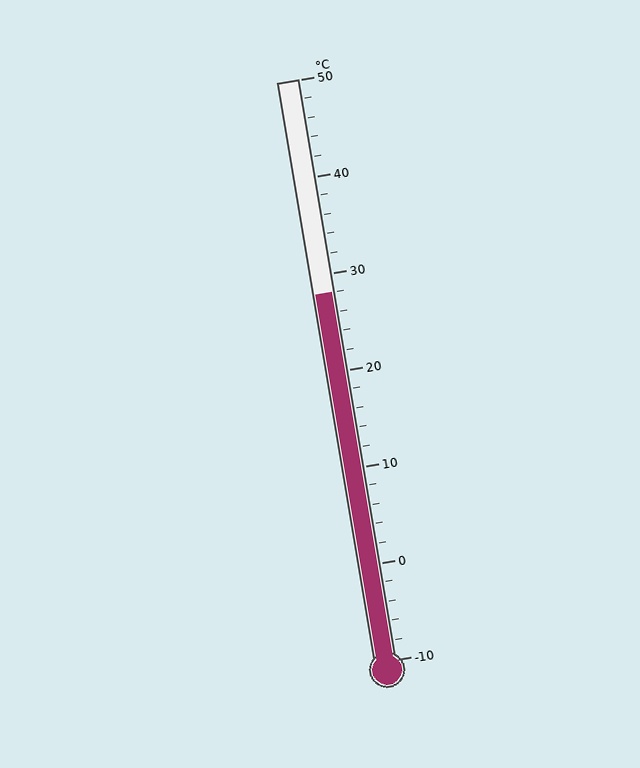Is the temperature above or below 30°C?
The temperature is below 30°C.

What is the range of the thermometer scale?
The thermometer scale ranges from -10°C to 50°C.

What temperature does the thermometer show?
The thermometer shows approximately 28°C.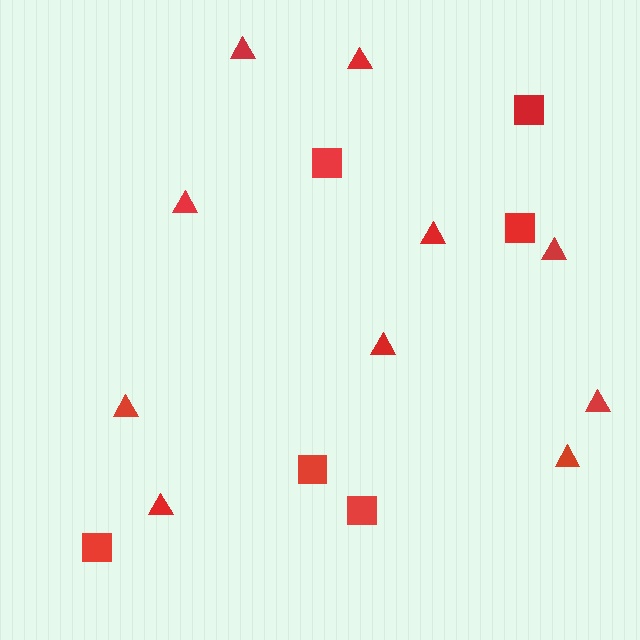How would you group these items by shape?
There are 2 groups: one group of triangles (10) and one group of squares (6).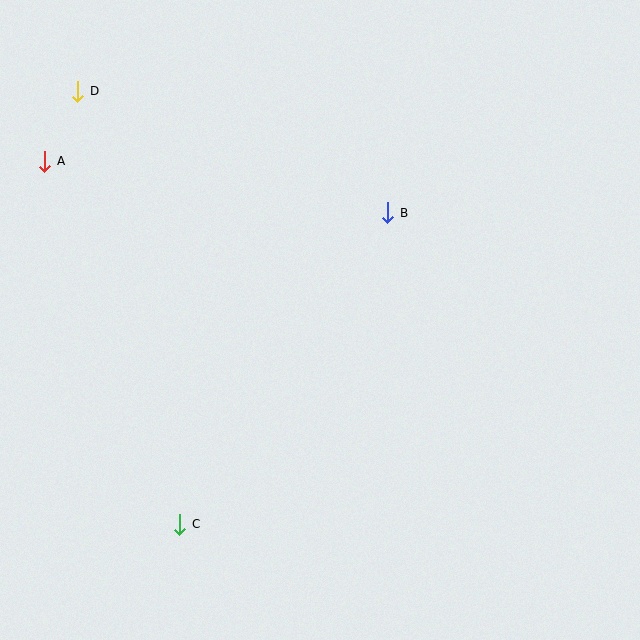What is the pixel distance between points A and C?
The distance between A and C is 387 pixels.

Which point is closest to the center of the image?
Point B at (388, 213) is closest to the center.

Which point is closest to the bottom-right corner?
Point C is closest to the bottom-right corner.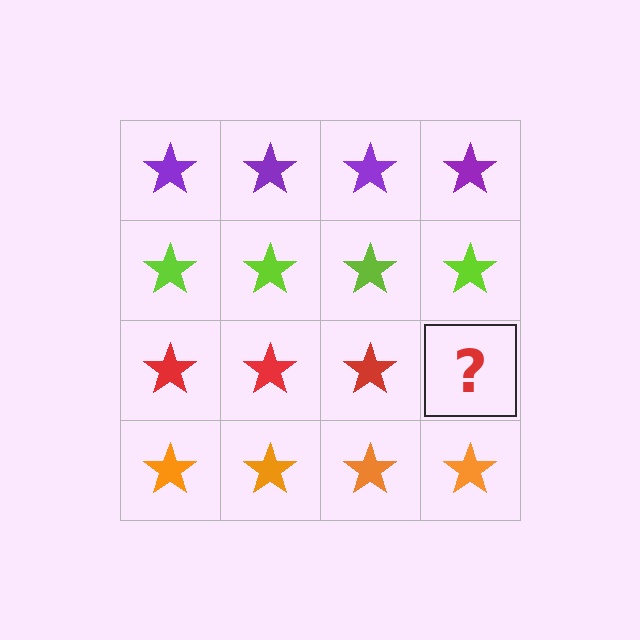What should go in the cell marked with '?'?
The missing cell should contain a red star.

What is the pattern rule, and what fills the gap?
The rule is that each row has a consistent color. The gap should be filled with a red star.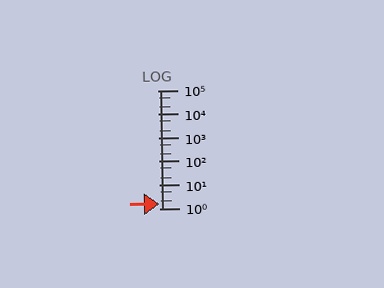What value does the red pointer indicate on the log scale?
The pointer indicates approximately 1.6.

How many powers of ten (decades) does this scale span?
The scale spans 5 decades, from 1 to 100000.